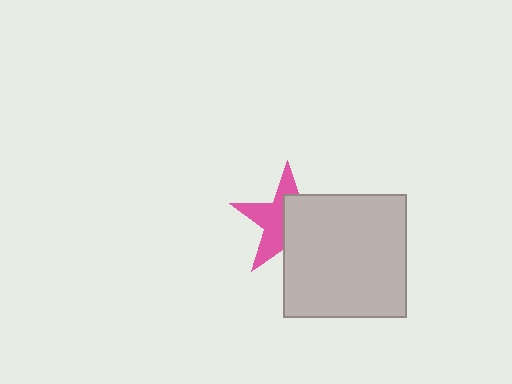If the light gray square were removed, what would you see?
You would see the complete pink star.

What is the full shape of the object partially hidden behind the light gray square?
The partially hidden object is a pink star.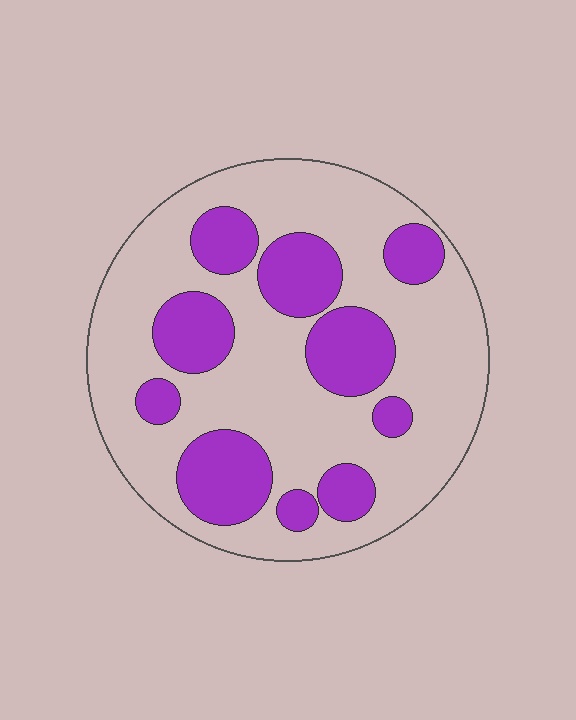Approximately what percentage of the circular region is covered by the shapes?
Approximately 30%.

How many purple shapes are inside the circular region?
10.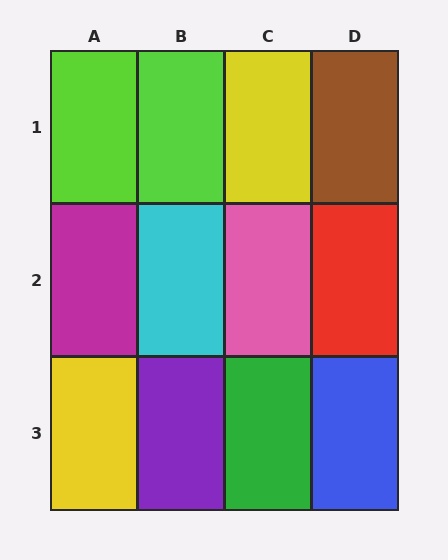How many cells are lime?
2 cells are lime.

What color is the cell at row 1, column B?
Lime.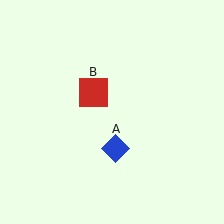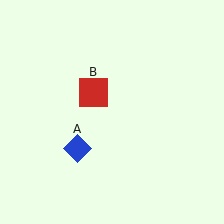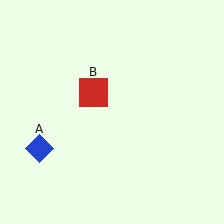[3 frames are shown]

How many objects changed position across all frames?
1 object changed position: blue diamond (object A).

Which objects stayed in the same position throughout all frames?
Red square (object B) remained stationary.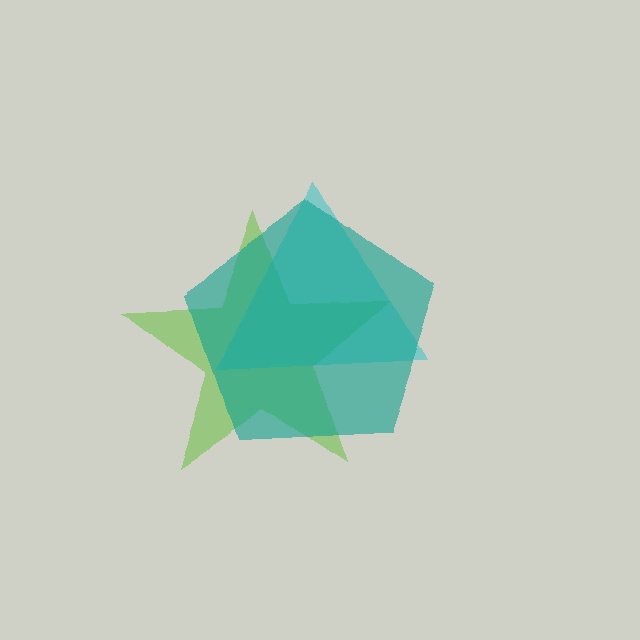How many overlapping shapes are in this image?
There are 3 overlapping shapes in the image.